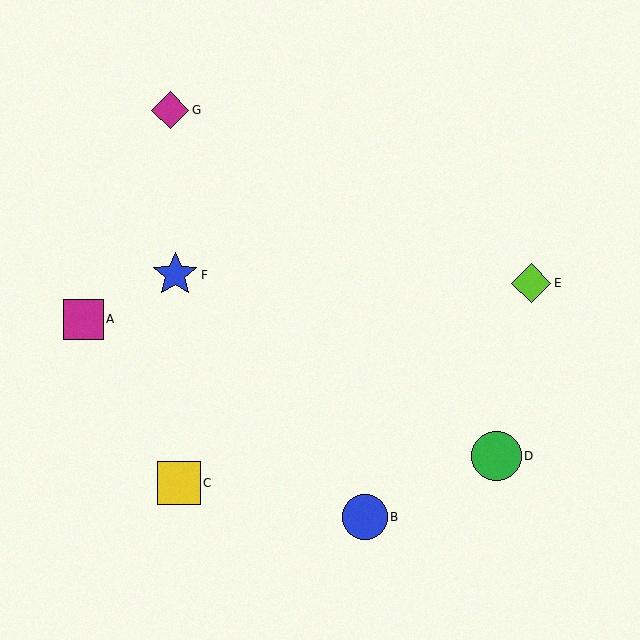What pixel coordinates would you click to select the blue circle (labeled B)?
Click at (365, 517) to select the blue circle B.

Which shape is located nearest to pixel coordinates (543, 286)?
The lime diamond (labeled E) at (531, 283) is nearest to that location.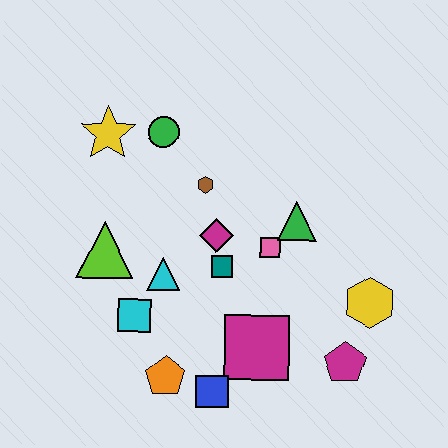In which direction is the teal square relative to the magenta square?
The teal square is above the magenta square.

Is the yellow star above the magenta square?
Yes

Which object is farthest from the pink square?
The yellow star is farthest from the pink square.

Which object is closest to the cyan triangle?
The cyan square is closest to the cyan triangle.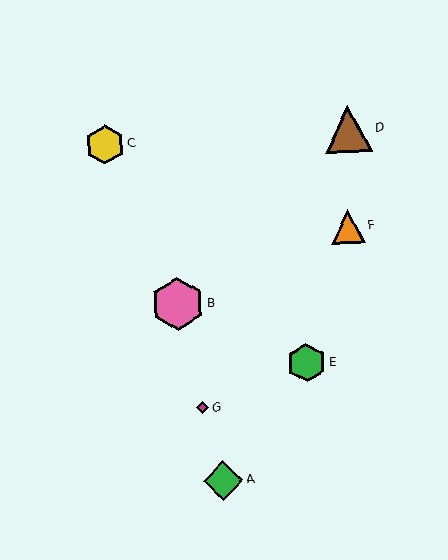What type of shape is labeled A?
Shape A is a green diamond.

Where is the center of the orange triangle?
The center of the orange triangle is at (348, 226).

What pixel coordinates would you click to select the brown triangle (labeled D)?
Click at (348, 129) to select the brown triangle D.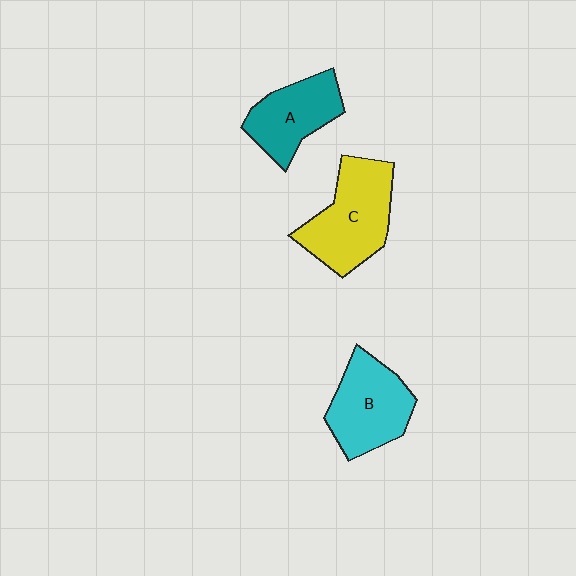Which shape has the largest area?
Shape C (yellow).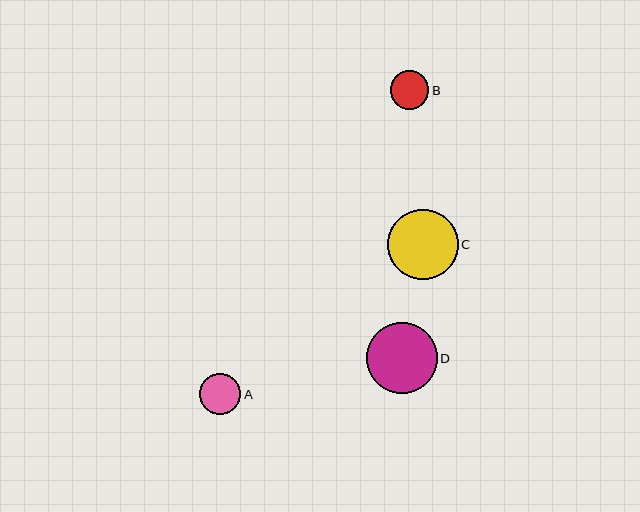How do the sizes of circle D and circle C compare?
Circle D and circle C are approximately the same size.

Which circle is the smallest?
Circle B is the smallest with a size of approximately 38 pixels.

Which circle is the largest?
Circle D is the largest with a size of approximately 71 pixels.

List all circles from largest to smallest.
From largest to smallest: D, C, A, B.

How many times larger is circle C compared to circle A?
Circle C is approximately 1.7 times the size of circle A.